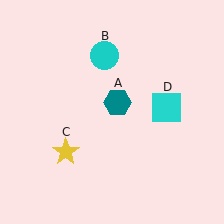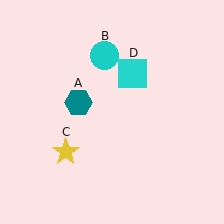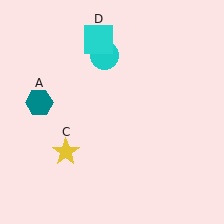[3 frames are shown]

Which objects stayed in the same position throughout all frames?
Cyan circle (object B) and yellow star (object C) remained stationary.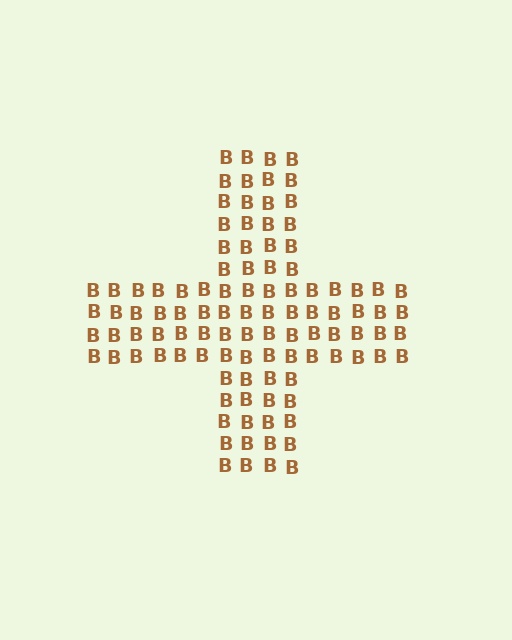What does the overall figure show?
The overall figure shows a cross.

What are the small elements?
The small elements are letter B's.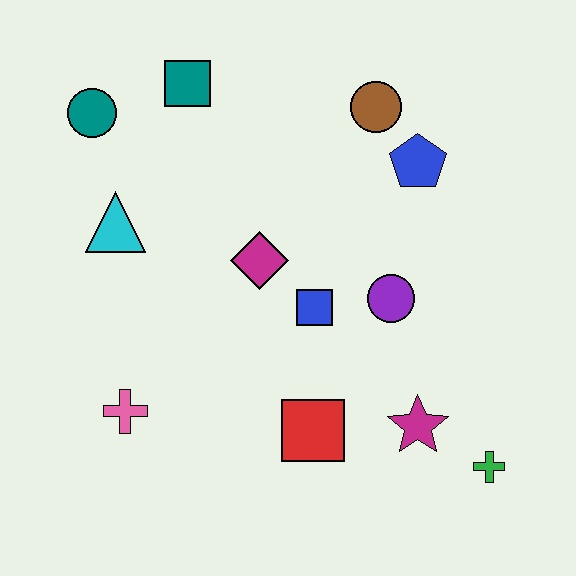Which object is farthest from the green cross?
The teal circle is farthest from the green cross.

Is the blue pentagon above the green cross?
Yes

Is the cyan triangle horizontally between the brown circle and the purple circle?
No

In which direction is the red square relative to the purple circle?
The red square is below the purple circle.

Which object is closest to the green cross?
The magenta star is closest to the green cross.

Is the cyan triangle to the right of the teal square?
No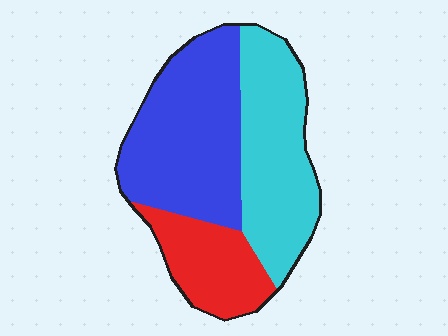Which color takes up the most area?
Blue, at roughly 45%.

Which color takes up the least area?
Red, at roughly 20%.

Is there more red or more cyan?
Cyan.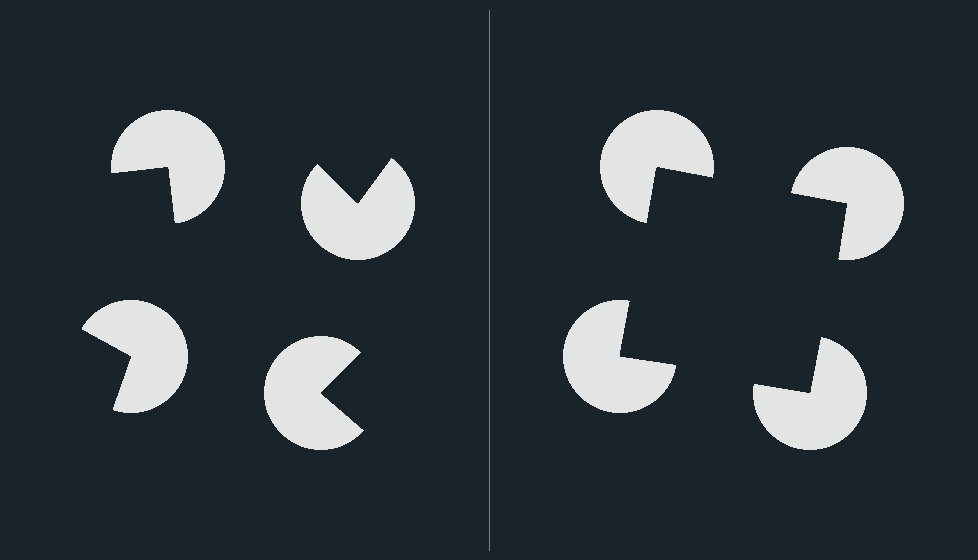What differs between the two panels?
The pac-man discs are positioned identically on both sides; only the wedge orientations differ. On the right they align to a square; on the left they are misaligned.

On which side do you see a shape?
An illusory square appears on the right side. On the left side the wedge cuts are rotated, so no coherent shape forms.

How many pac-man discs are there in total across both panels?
8 — 4 on each side.